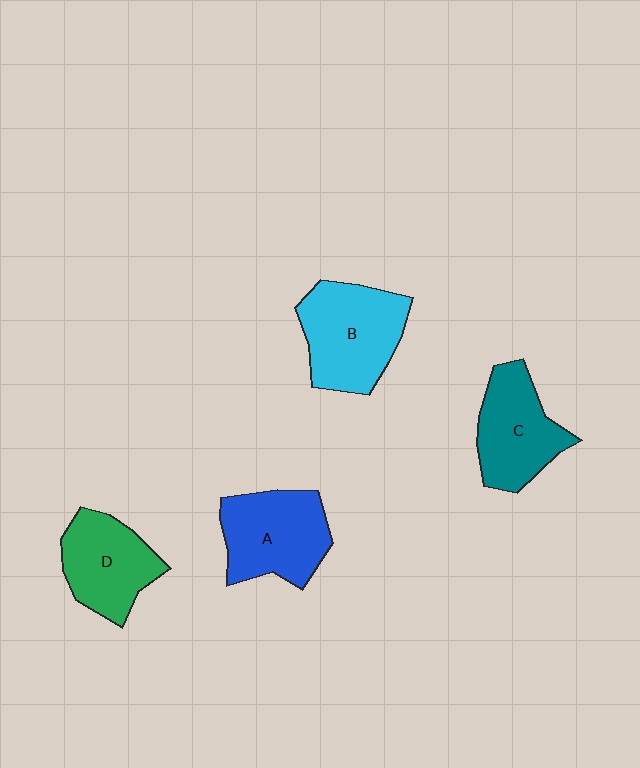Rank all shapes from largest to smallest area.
From largest to smallest: B (cyan), A (blue), C (teal), D (green).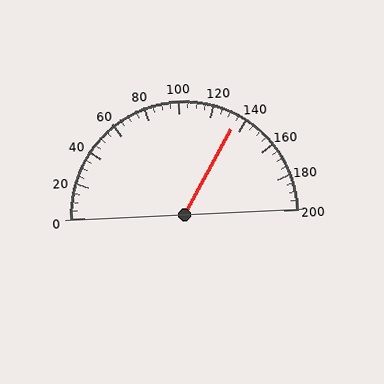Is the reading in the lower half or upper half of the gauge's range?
The reading is in the upper half of the range (0 to 200).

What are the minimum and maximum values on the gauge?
The gauge ranges from 0 to 200.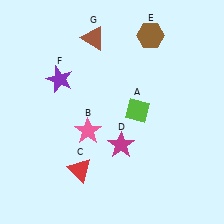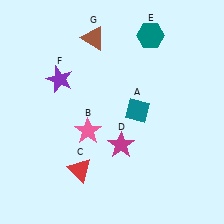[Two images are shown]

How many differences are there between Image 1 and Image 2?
There are 2 differences between the two images.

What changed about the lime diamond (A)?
In Image 1, A is lime. In Image 2, it changed to teal.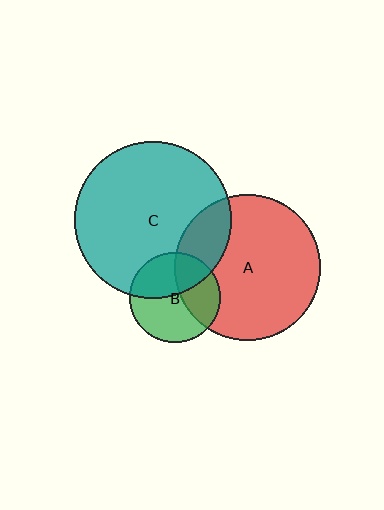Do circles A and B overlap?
Yes.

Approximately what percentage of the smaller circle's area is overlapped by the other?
Approximately 35%.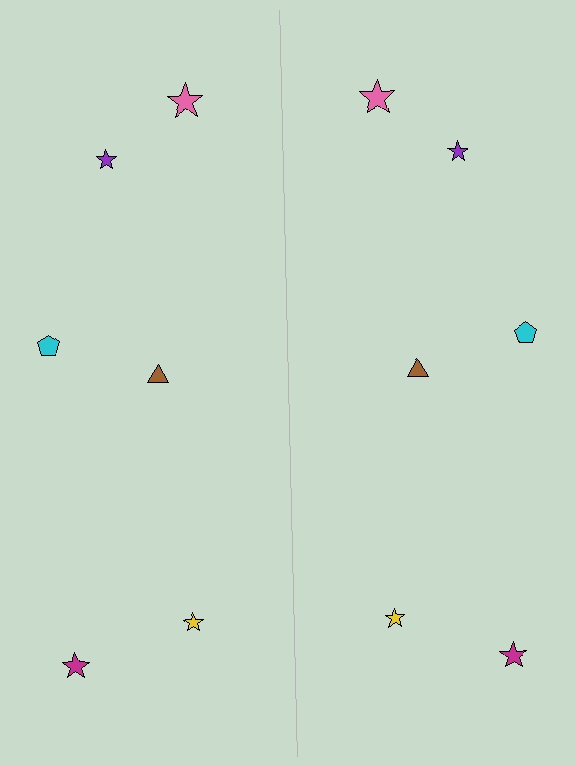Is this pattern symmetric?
Yes, this pattern has bilateral (reflection) symmetry.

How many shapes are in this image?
There are 12 shapes in this image.